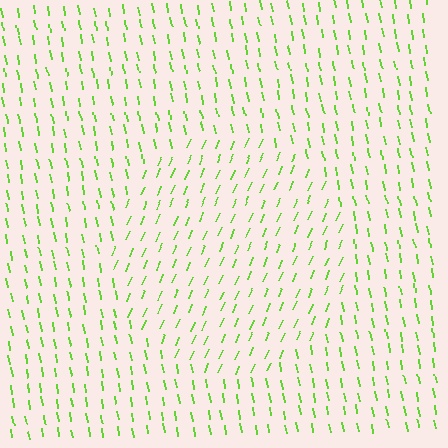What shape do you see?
I see a circle.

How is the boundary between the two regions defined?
The boundary is defined purely by a change in line orientation (approximately 34 degrees difference). All lines are the same color and thickness.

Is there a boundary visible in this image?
Yes, there is a texture boundary formed by a change in line orientation.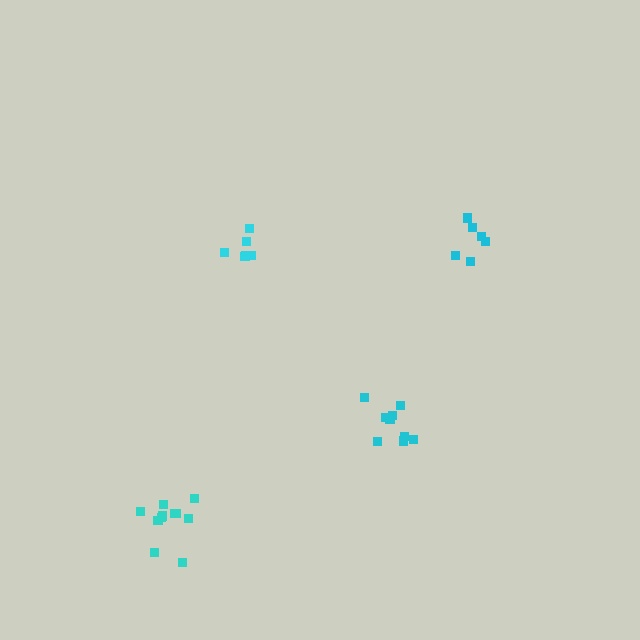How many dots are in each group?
Group 1: 6 dots, Group 2: 9 dots, Group 3: 6 dots, Group 4: 11 dots (32 total).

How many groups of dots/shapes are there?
There are 4 groups.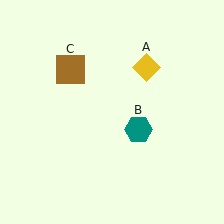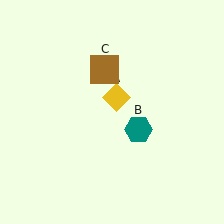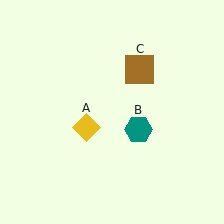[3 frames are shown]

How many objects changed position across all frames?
2 objects changed position: yellow diamond (object A), brown square (object C).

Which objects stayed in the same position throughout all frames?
Teal hexagon (object B) remained stationary.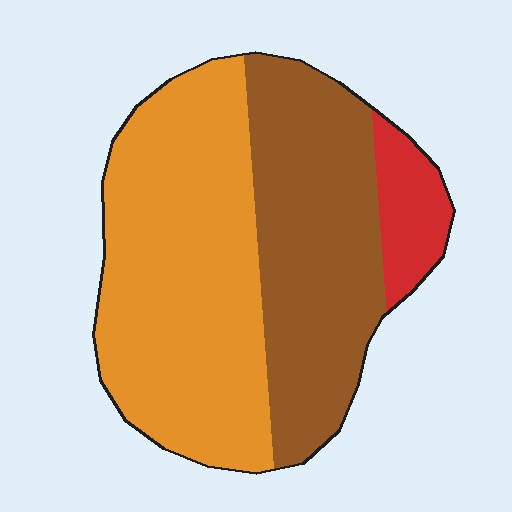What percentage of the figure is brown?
Brown takes up about two fifths (2/5) of the figure.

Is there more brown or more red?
Brown.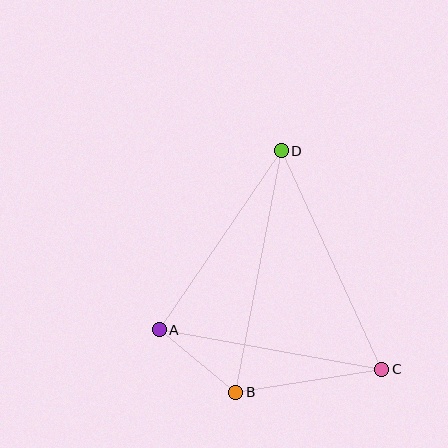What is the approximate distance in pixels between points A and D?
The distance between A and D is approximately 217 pixels.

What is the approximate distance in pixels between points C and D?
The distance between C and D is approximately 240 pixels.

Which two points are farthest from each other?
Points B and D are farthest from each other.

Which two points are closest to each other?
Points A and B are closest to each other.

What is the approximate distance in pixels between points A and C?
The distance between A and C is approximately 226 pixels.